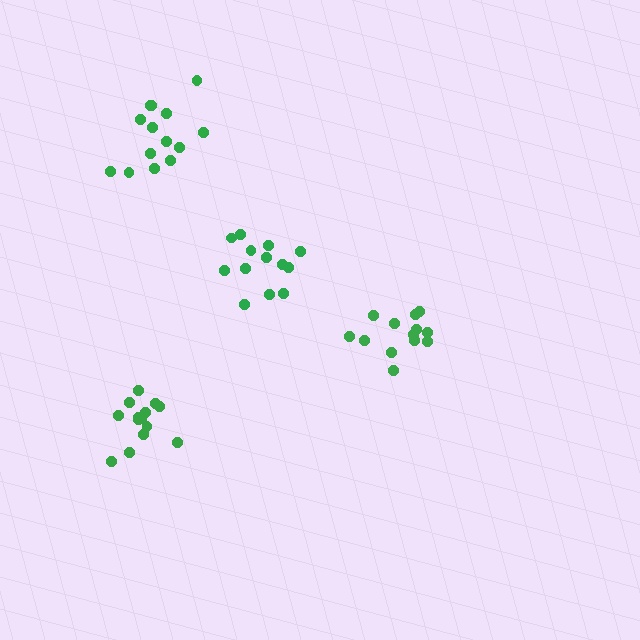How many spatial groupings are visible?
There are 4 spatial groupings.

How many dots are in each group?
Group 1: 14 dots, Group 2: 13 dots, Group 3: 14 dots, Group 4: 13 dots (54 total).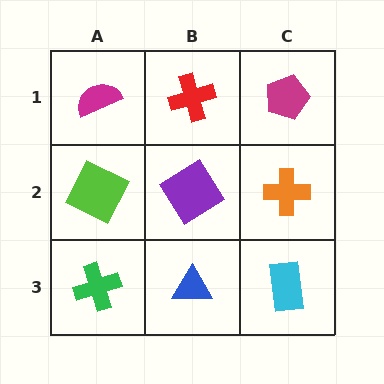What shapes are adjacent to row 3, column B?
A purple diamond (row 2, column B), a green cross (row 3, column A), a cyan rectangle (row 3, column C).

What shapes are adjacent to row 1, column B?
A purple diamond (row 2, column B), a magenta semicircle (row 1, column A), a magenta pentagon (row 1, column C).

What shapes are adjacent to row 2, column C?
A magenta pentagon (row 1, column C), a cyan rectangle (row 3, column C), a purple diamond (row 2, column B).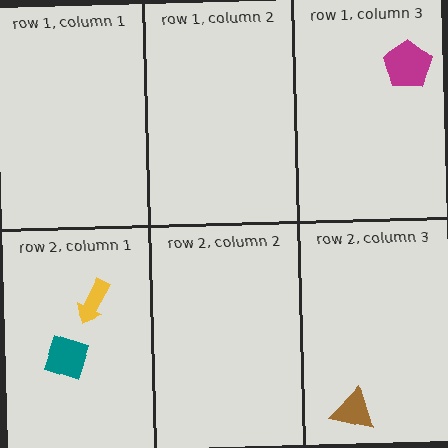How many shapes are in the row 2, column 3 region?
1.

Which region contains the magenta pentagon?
The row 1, column 3 region.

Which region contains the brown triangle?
The row 2, column 3 region.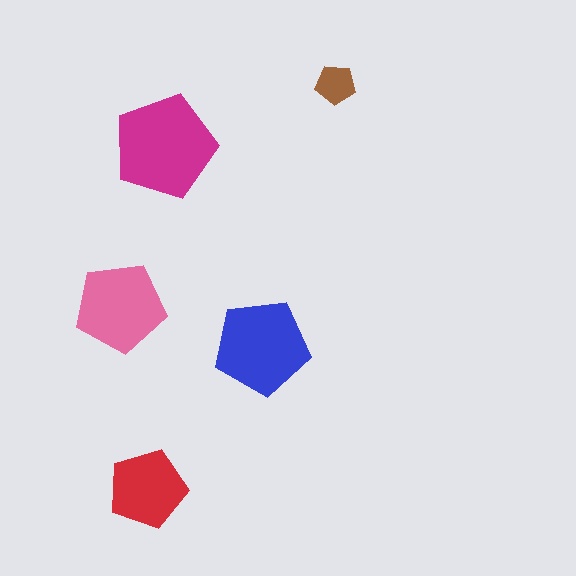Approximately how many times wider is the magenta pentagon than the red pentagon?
About 1.5 times wider.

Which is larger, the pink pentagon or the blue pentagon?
The blue one.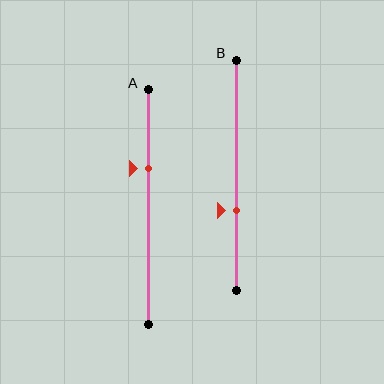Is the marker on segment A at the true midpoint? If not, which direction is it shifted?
No, the marker on segment A is shifted upward by about 16% of the segment length.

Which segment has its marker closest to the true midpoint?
Segment B has its marker closest to the true midpoint.